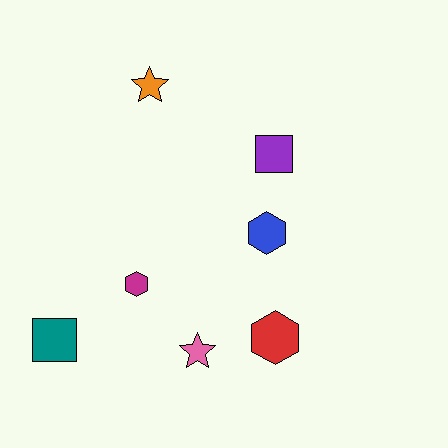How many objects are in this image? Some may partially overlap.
There are 7 objects.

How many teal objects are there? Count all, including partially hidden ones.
There is 1 teal object.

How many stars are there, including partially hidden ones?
There are 2 stars.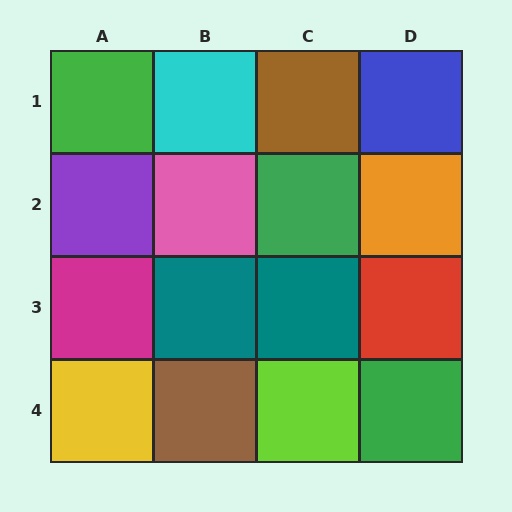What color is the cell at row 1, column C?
Brown.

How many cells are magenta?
1 cell is magenta.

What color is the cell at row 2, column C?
Green.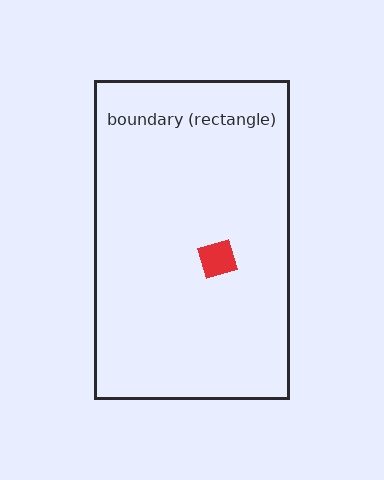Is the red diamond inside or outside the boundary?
Inside.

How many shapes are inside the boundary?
1 inside, 0 outside.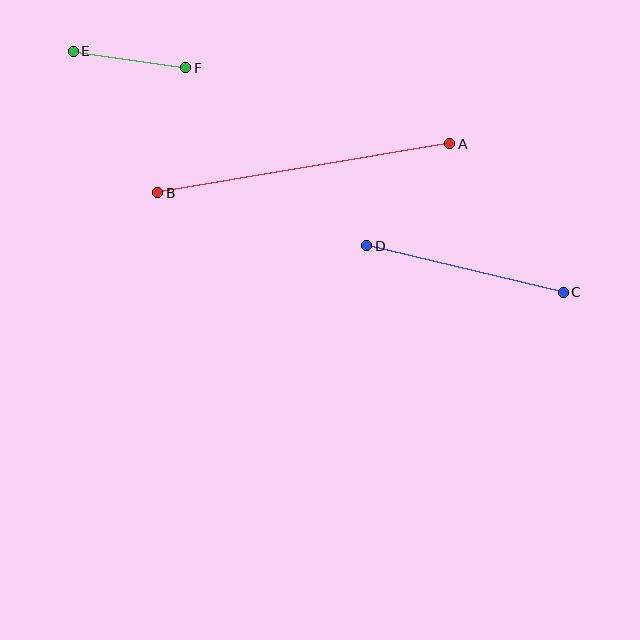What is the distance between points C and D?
The distance is approximately 202 pixels.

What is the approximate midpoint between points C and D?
The midpoint is at approximately (465, 269) pixels.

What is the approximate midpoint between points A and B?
The midpoint is at approximately (304, 168) pixels.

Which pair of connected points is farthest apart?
Points A and B are farthest apart.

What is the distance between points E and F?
The distance is approximately 114 pixels.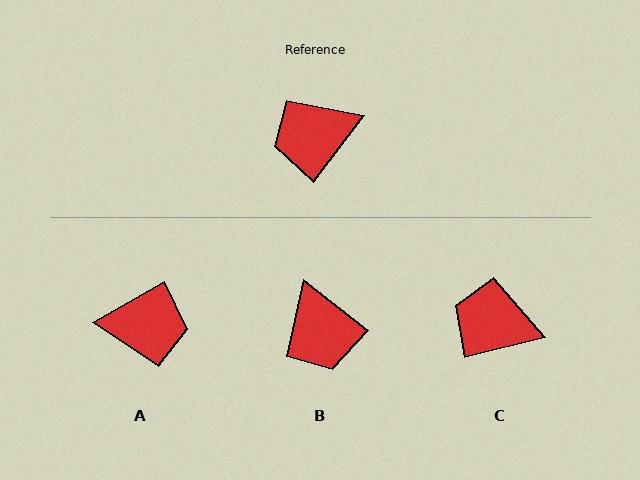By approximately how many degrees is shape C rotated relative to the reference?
Approximately 38 degrees clockwise.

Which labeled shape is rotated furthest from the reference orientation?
A, about 157 degrees away.